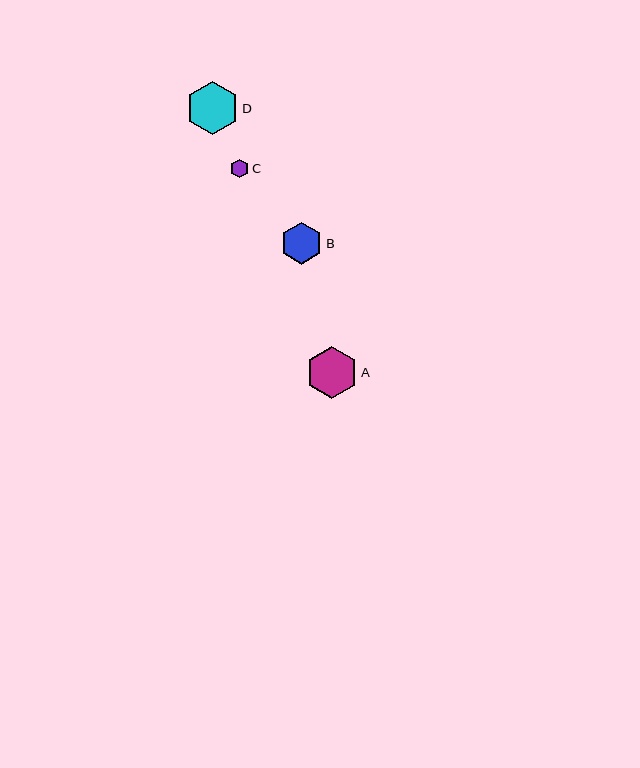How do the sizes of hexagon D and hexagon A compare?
Hexagon D and hexagon A are approximately the same size.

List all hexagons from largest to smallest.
From largest to smallest: D, A, B, C.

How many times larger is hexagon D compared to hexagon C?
Hexagon D is approximately 2.9 times the size of hexagon C.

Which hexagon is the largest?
Hexagon D is the largest with a size of approximately 53 pixels.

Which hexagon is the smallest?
Hexagon C is the smallest with a size of approximately 19 pixels.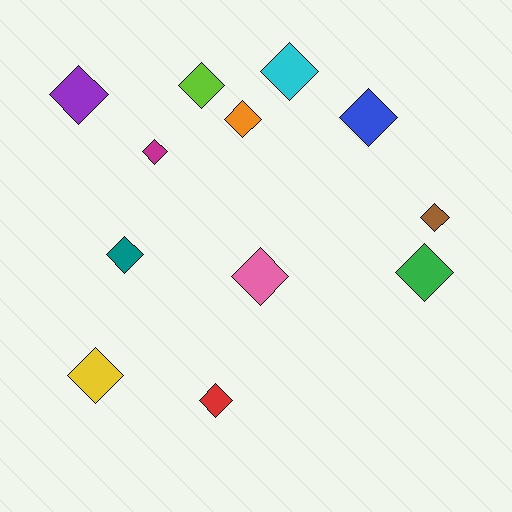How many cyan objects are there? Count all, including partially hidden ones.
There is 1 cyan object.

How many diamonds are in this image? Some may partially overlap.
There are 12 diamonds.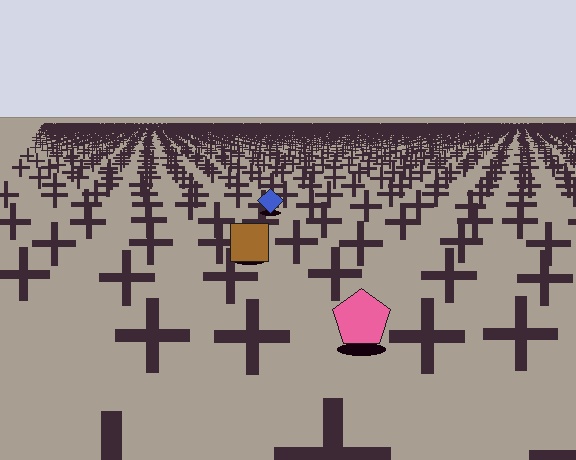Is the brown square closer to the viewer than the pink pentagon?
No. The pink pentagon is closer — you can tell from the texture gradient: the ground texture is coarser near it.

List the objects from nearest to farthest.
From nearest to farthest: the pink pentagon, the brown square, the blue diamond.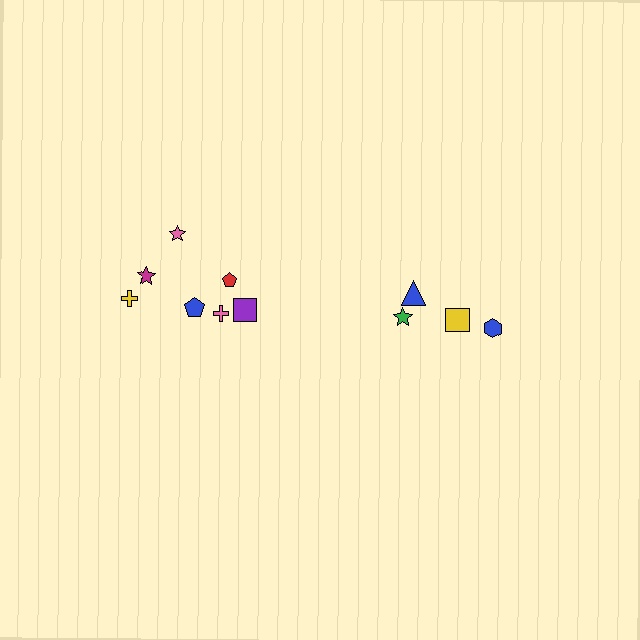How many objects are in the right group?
There are 4 objects.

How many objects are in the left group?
There are 7 objects.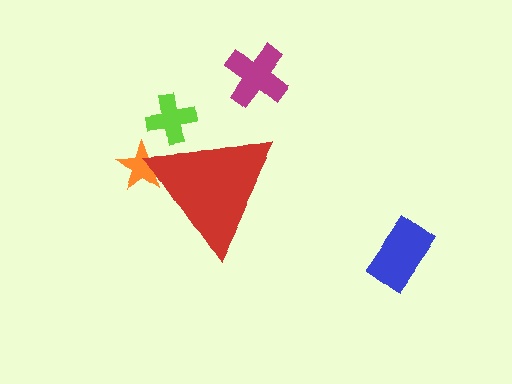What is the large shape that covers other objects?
A red triangle.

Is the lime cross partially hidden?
Yes, the lime cross is partially hidden behind the red triangle.